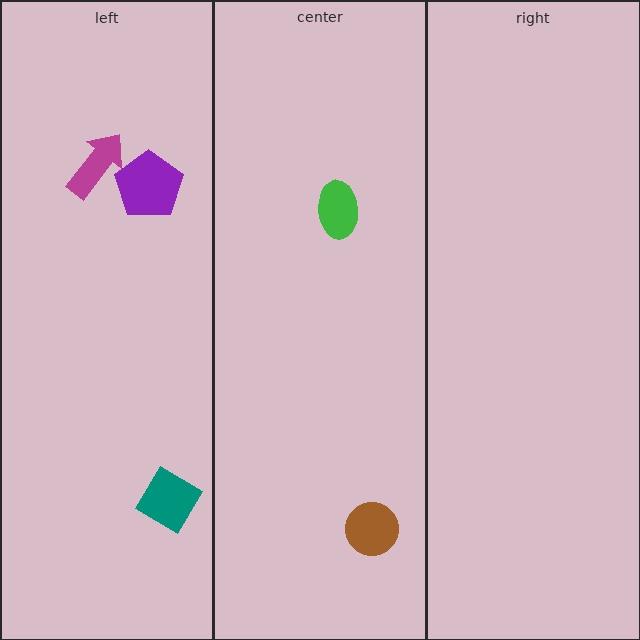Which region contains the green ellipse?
The center region.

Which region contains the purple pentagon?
The left region.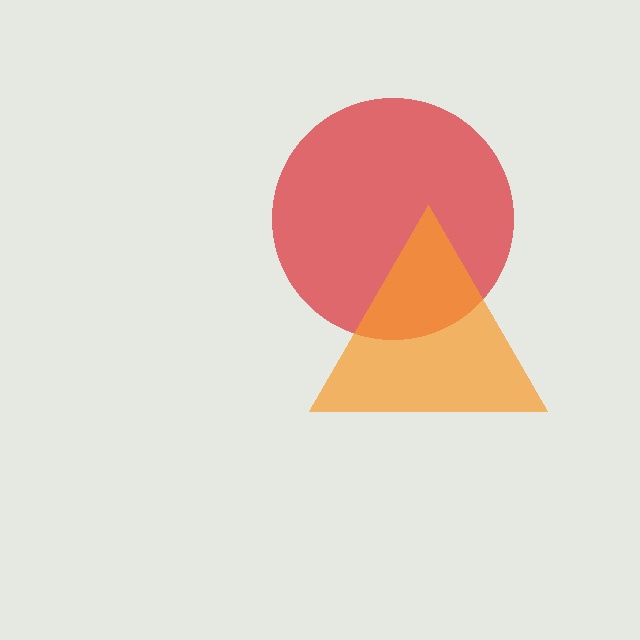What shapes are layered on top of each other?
The layered shapes are: a red circle, an orange triangle.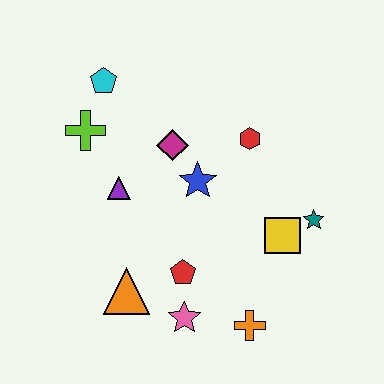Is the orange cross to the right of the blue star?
Yes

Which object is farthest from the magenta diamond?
The orange cross is farthest from the magenta diamond.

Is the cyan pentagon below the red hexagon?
No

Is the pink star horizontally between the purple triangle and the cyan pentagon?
No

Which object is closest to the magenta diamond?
The blue star is closest to the magenta diamond.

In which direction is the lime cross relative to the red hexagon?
The lime cross is to the left of the red hexagon.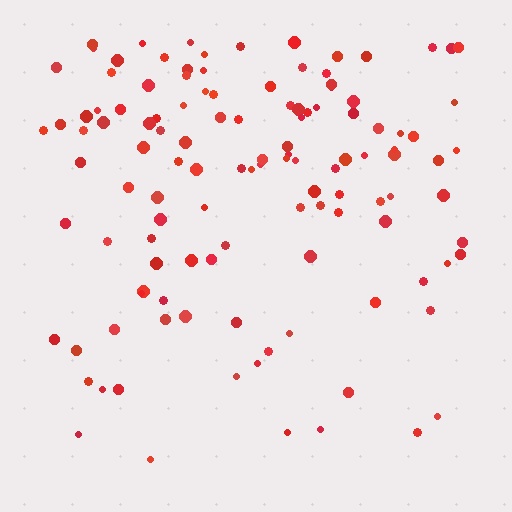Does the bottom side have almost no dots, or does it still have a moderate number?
Still a moderate number, just noticeably fewer than the top.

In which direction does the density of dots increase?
From bottom to top, with the top side densest.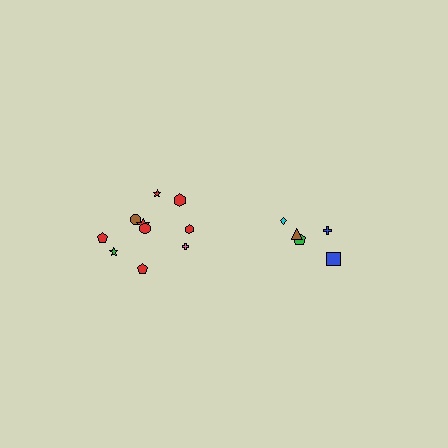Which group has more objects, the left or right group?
The left group.